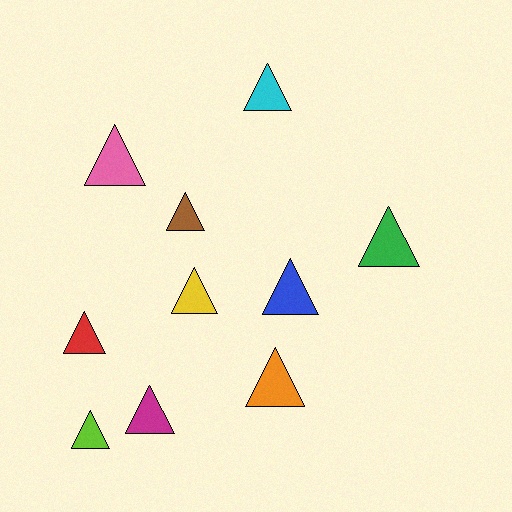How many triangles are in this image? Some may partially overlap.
There are 10 triangles.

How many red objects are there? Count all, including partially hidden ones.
There is 1 red object.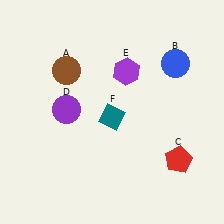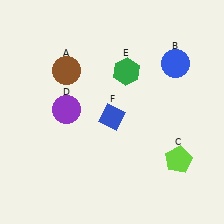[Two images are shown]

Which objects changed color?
C changed from red to lime. E changed from purple to green. F changed from teal to blue.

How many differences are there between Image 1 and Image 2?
There are 3 differences between the two images.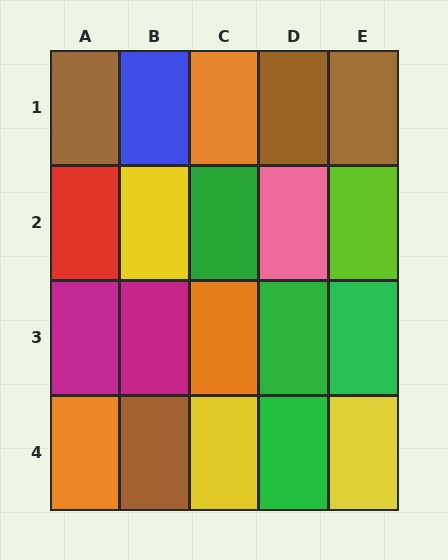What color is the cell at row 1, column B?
Blue.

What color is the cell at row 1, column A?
Brown.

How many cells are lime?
1 cell is lime.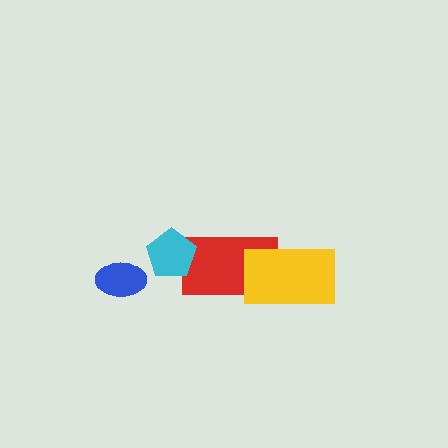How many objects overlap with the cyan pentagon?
1 object overlaps with the cyan pentagon.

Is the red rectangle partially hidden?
Yes, it is partially covered by another shape.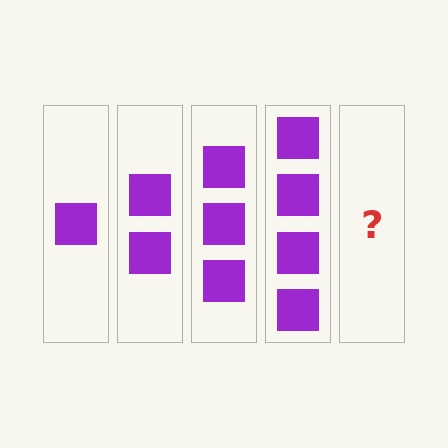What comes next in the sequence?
The next element should be 5 squares.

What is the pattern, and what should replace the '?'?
The pattern is that each step adds one more square. The '?' should be 5 squares.